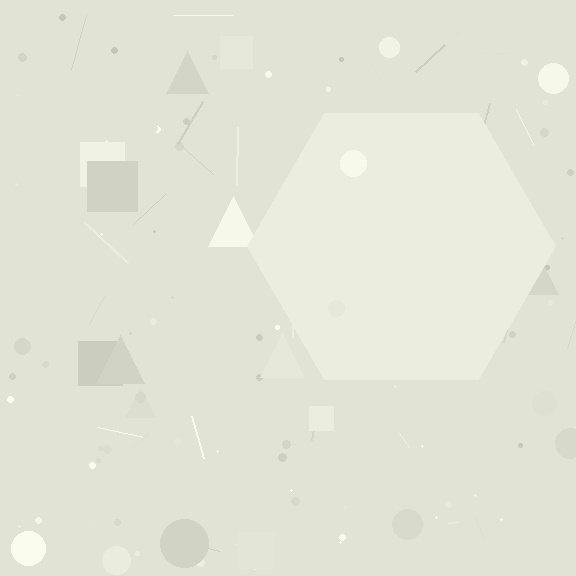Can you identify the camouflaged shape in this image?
The camouflaged shape is a hexagon.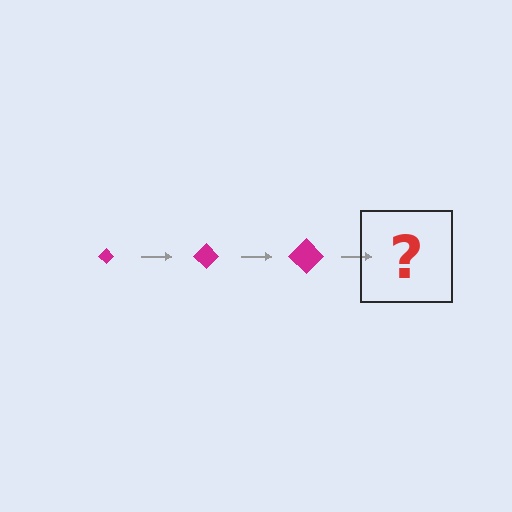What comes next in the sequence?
The next element should be a magenta diamond, larger than the previous one.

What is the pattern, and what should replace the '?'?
The pattern is that the diamond gets progressively larger each step. The '?' should be a magenta diamond, larger than the previous one.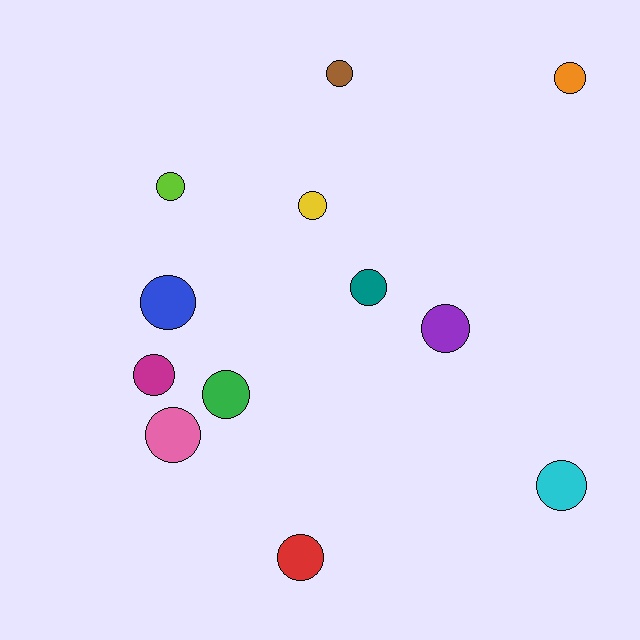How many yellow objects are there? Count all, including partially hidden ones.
There is 1 yellow object.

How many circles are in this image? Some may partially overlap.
There are 12 circles.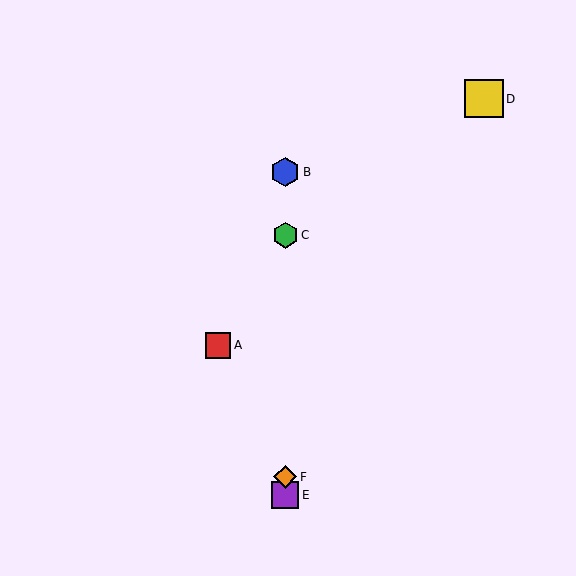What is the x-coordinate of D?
Object D is at x≈484.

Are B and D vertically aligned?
No, B is at x≈285 and D is at x≈484.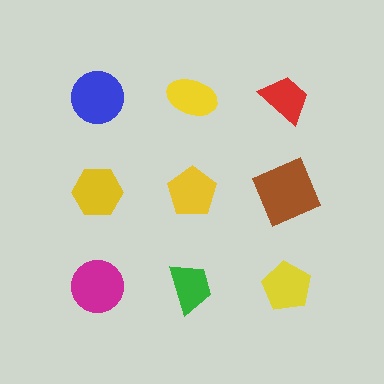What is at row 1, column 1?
A blue circle.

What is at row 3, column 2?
A green trapezoid.